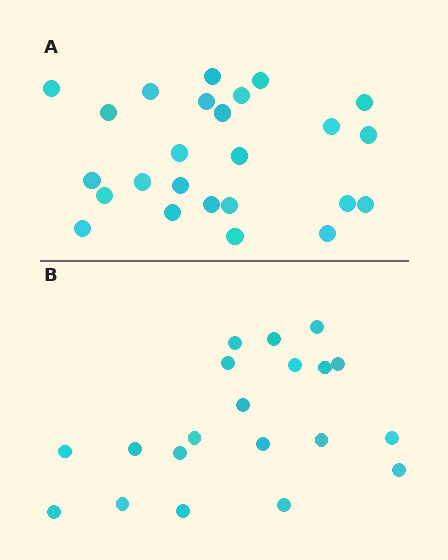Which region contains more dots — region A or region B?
Region A (the top region) has more dots.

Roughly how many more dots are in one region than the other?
Region A has about 5 more dots than region B.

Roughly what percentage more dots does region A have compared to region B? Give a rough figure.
About 25% more.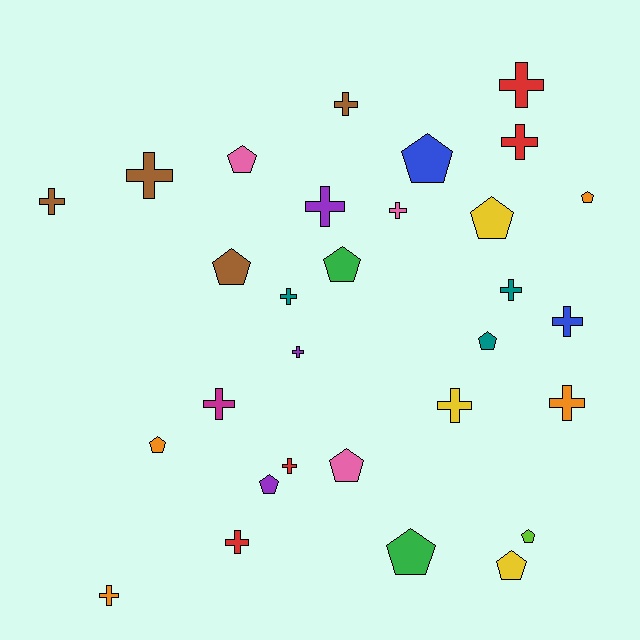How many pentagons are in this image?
There are 13 pentagons.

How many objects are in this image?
There are 30 objects.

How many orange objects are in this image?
There are 4 orange objects.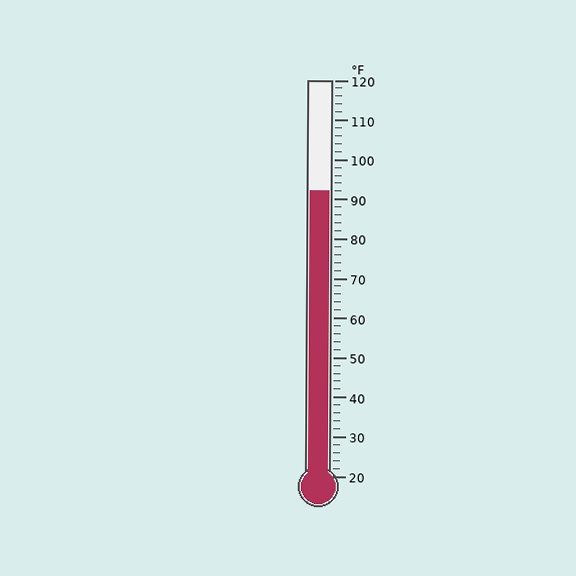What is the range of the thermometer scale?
The thermometer scale ranges from 20°F to 120°F.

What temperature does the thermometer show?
The thermometer shows approximately 92°F.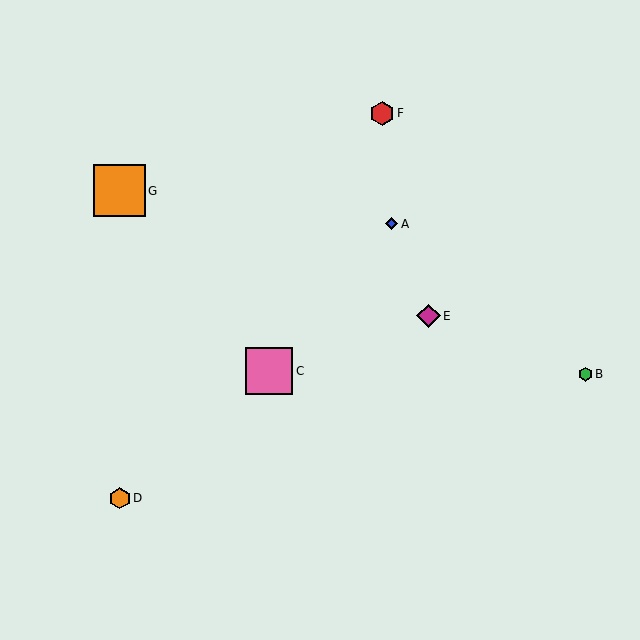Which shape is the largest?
The orange square (labeled G) is the largest.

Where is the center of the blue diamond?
The center of the blue diamond is at (392, 224).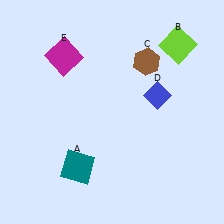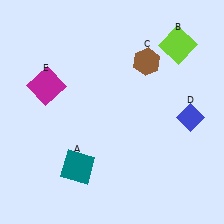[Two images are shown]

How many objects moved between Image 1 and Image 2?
2 objects moved between the two images.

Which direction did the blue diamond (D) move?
The blue diamond (D) moved right.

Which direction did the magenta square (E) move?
The magenta square (E) moved down.